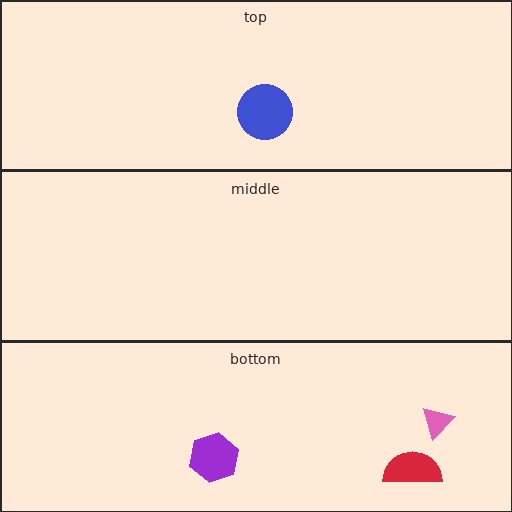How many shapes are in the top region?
1.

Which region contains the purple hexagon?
The bottom region.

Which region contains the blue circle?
The top region.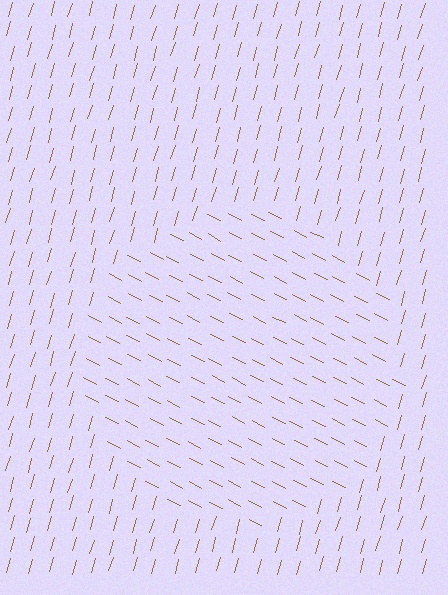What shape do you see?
I see a circle.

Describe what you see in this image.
The image is filled with small brown line segments. A circle region in the image has lines oriented differently from the surrounding lines, creating a visible texture boundary.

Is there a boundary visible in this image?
Yes, there is a texture boundary formed by a change in line orientation.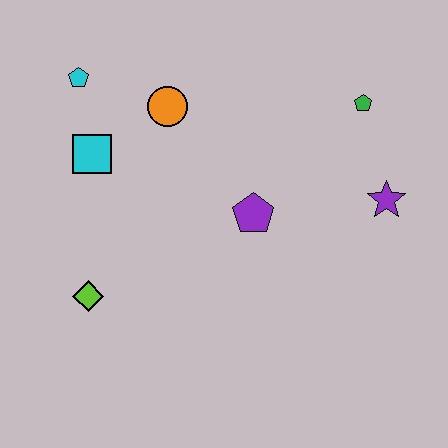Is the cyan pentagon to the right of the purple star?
No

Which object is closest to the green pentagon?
The purple star is closest to the green pentagon.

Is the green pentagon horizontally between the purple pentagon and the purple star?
Yes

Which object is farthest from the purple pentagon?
The cyan pentagon is farthest from the purple pentagon.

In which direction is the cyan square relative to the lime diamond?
The cyan square is above the lime diamond.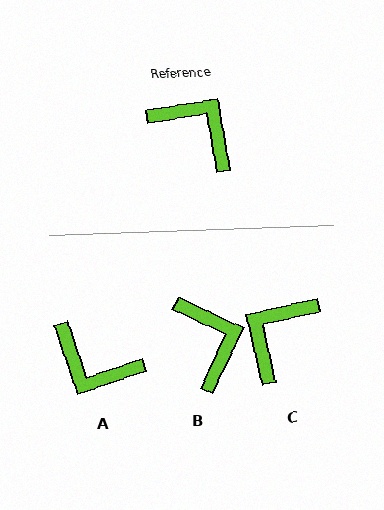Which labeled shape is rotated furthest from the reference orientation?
A, about 171 degrees away.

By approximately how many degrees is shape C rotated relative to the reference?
Approximately 93 degrees counter-clockwise.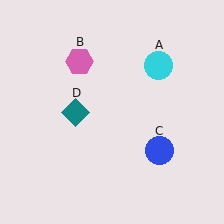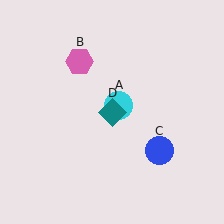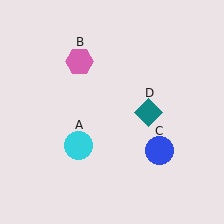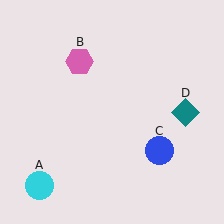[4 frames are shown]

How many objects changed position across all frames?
2 objects changed position: cyan circle (object A), teal diamond (object D).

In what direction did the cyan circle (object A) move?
The cyan circle (object A) moved down and to the left.